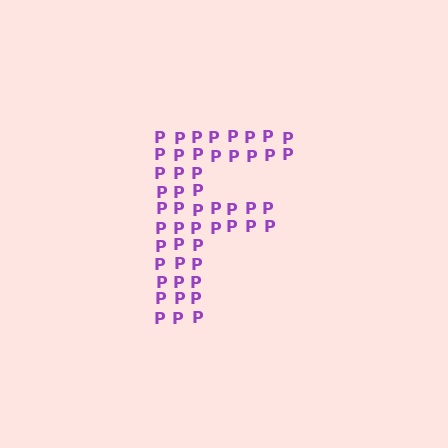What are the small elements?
The small elements are letter P's.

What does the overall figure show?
The overall figure shows the letter F.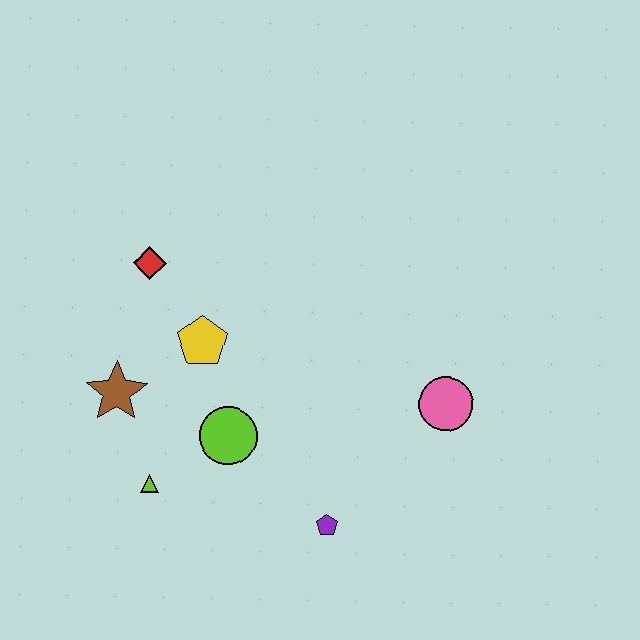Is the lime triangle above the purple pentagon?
Yes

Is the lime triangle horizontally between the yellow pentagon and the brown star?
Yes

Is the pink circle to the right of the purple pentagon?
Yes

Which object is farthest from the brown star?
The pink circle is farthest from the brown star.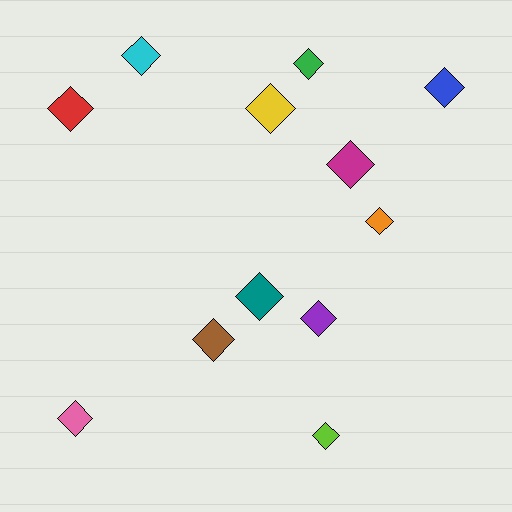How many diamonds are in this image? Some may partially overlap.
There are 12 diamonds.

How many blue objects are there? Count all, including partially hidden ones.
There is 1 blue object.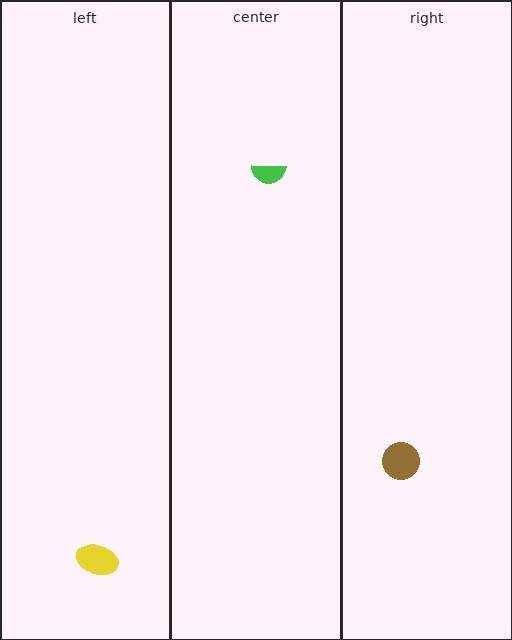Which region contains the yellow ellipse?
The left region.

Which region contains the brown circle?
The right region.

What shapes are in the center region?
The green semicircle.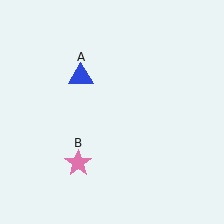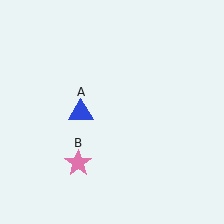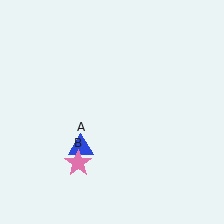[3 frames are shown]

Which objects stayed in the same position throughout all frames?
Pink star (object B) remained stationary.